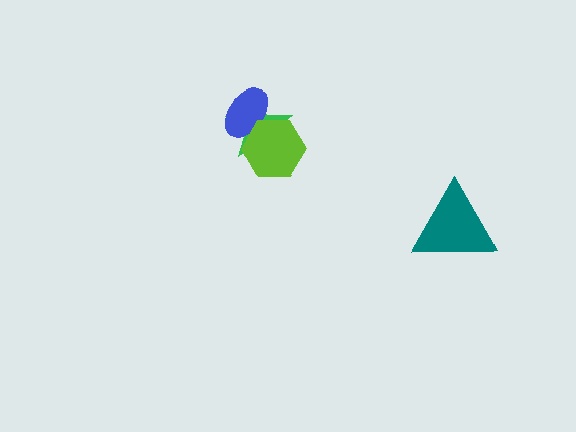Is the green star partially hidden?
Yes, it is partially covered by another shape.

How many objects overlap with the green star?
2 objects overlap with the green star.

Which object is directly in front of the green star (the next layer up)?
The blue ellipse is directly in front of the green star.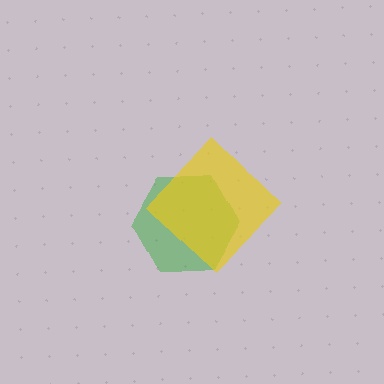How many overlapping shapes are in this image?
There are 2 overlapping shapes in the image.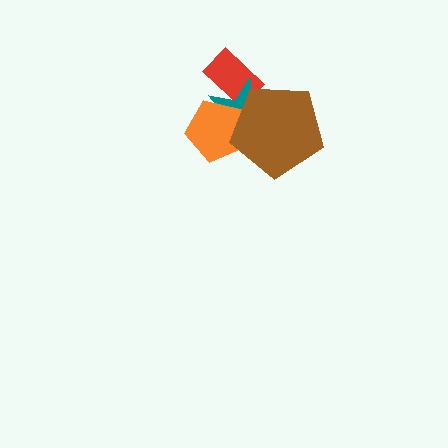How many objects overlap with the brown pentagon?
3 objects overlap with the brown pentagon.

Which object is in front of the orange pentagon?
The brown pentagon is in front of the orange pentagon.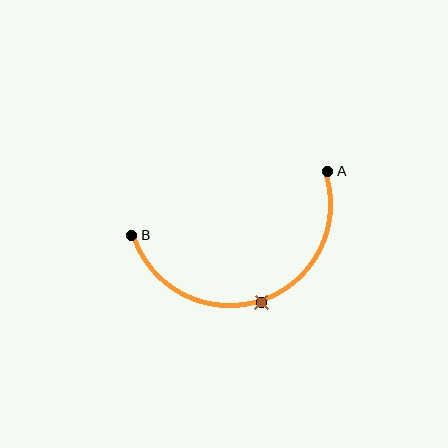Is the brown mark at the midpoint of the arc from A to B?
Yes. The brown mark lies on the arc at equal arc-length from both A and B — it is the arc midpoint.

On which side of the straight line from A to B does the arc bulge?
The arc bulges below the straight line connecting A and B.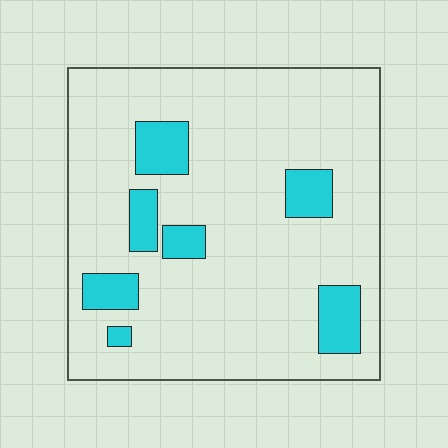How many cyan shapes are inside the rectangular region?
7.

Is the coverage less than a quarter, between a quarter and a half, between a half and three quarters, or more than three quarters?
Less than a quarter.